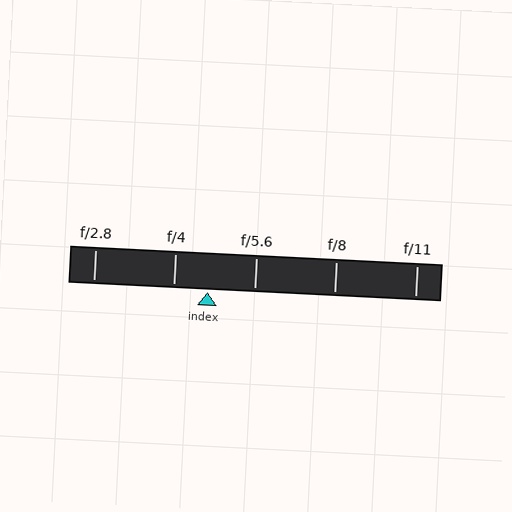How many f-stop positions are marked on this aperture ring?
There are 5 f-stop positions marked.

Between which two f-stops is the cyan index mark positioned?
The index mark is between f/4 and f/5.6.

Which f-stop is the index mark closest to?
The index mark is closest to f/4.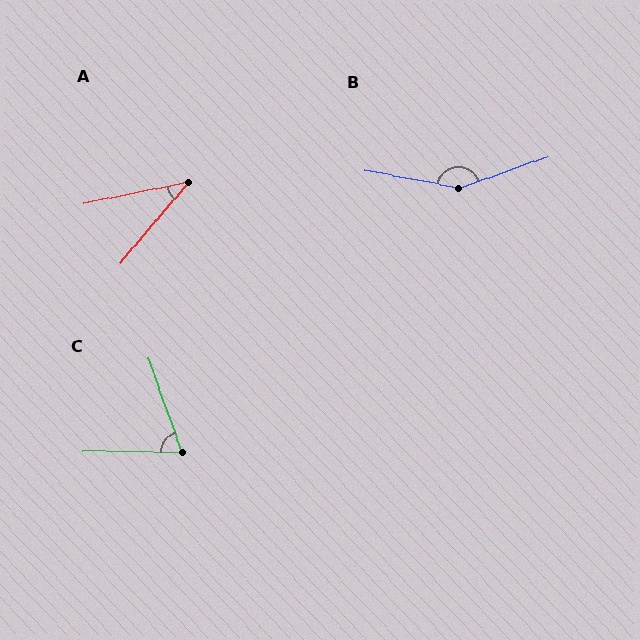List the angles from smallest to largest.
A (38°), C (70°), B (150°).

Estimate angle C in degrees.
Approximately 70 degrees.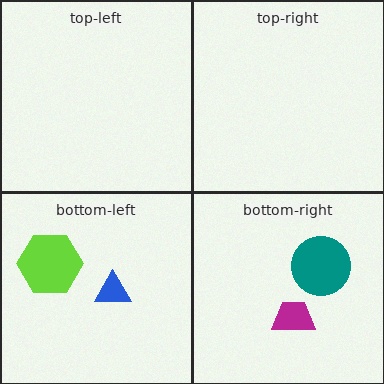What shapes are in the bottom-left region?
The lime hexagon, the blue triangle.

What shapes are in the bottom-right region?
The teal circle, the magenta trapezoid.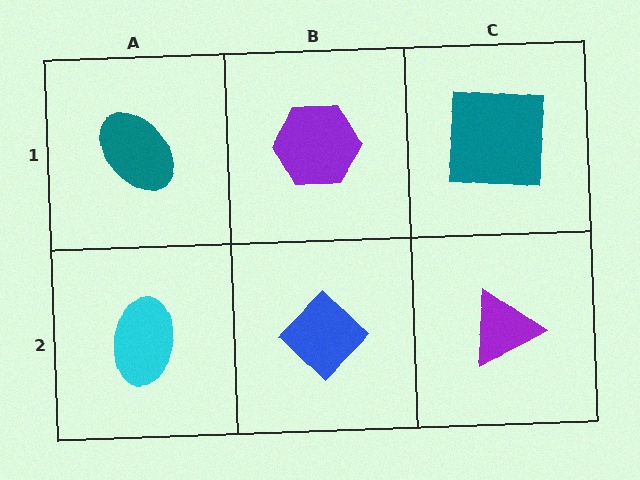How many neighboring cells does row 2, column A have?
2.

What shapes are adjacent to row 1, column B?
A blue diamond (row 2, column B), a teal ellipse (row 1, column A), a teal square (row 1, column C).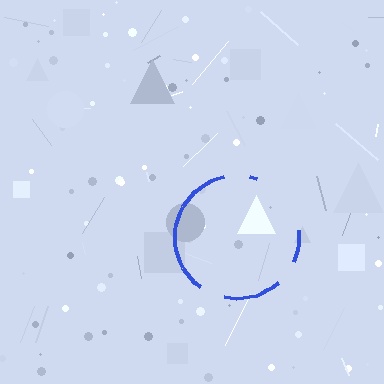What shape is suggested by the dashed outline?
The dashed outline suggests a circle.